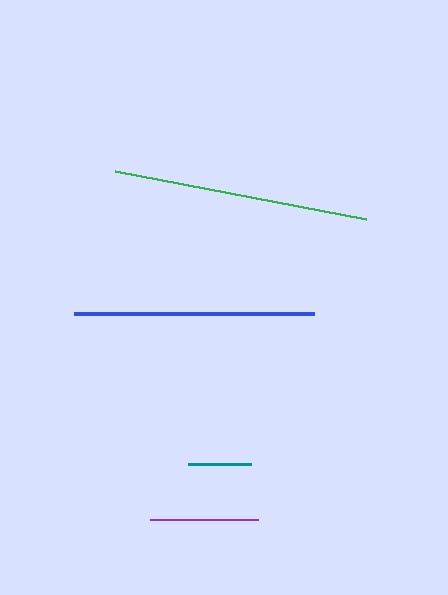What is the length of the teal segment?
The teal segment is approximately 64 pixels long.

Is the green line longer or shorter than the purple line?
The green line is longer than the purple line.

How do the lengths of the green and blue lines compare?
The green and blue lines are approximately the same length.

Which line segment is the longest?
The green line is the longest at approximately 256 pixels.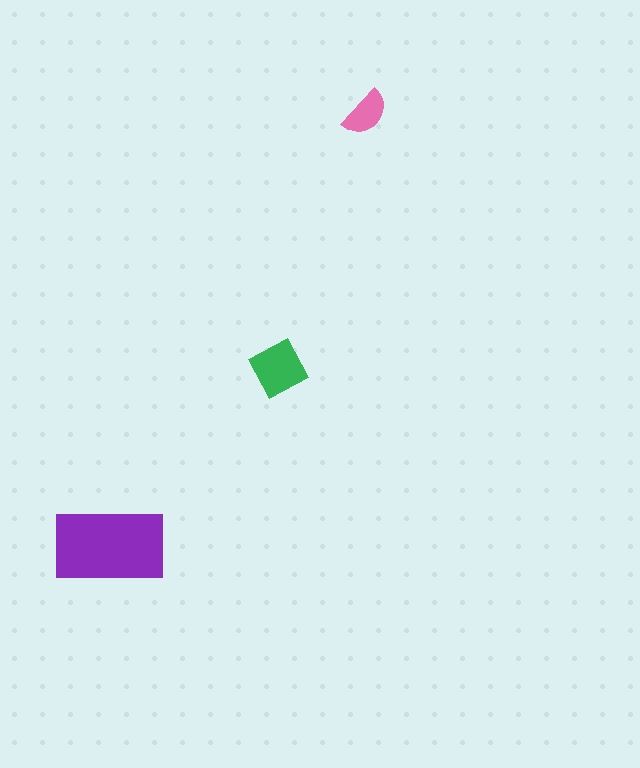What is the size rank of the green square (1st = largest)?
2nd.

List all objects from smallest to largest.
The pink semicircle, the green square, the purple rectangle.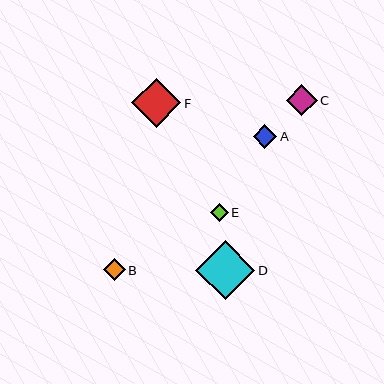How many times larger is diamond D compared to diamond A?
Diamond D is approximately 2.5 times the size of diamond A.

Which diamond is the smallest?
Diamond E is the smallest with a size of approximately 18 pixels.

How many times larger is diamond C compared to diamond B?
Diamond C is approximately 1.4 times the size of diamond B.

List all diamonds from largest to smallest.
From largest to smallest: D, F, C, A, B, E.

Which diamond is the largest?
Diamond D is the largest with a size of approximately 59 pixels.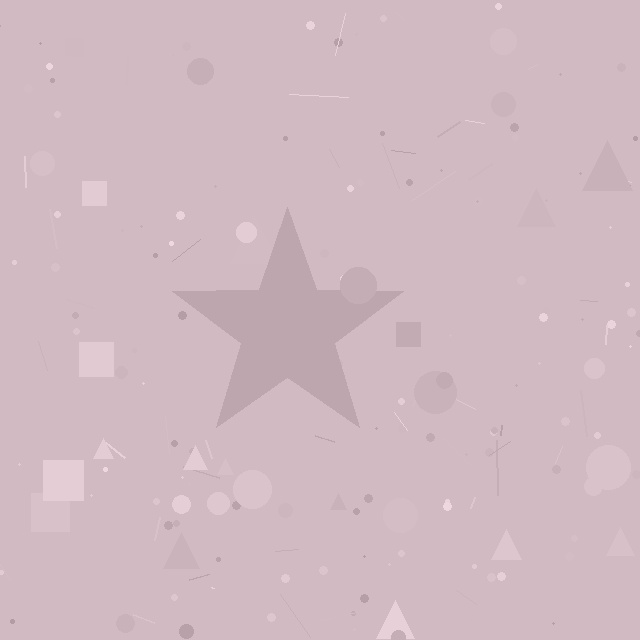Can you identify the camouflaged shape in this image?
The camouflaged shape is a star.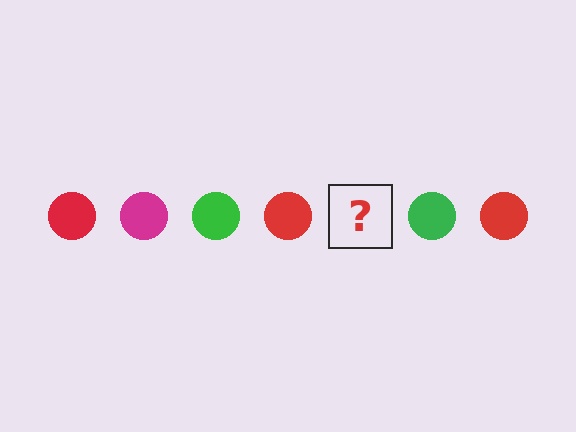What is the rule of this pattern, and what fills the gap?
The rule is that the pattern cycles through red, magenta, green circles. The gap should be filled with a magenta circle.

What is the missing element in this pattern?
The missing element is a magenta circle.